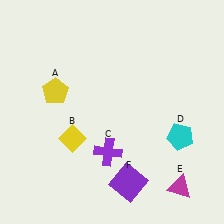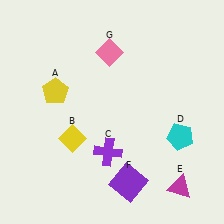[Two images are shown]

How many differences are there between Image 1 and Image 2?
There is 1 difference between the two images.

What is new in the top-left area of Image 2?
A pink diamond (G) was added in the top-left area of Image 2.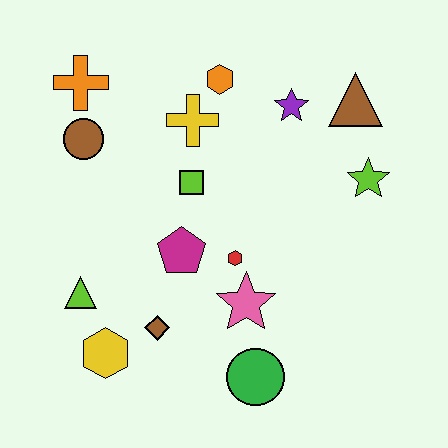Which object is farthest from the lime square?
The green circle is farthest from the lime square.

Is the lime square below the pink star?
No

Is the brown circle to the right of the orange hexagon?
No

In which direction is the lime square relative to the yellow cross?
The lime square is below the yellow cross.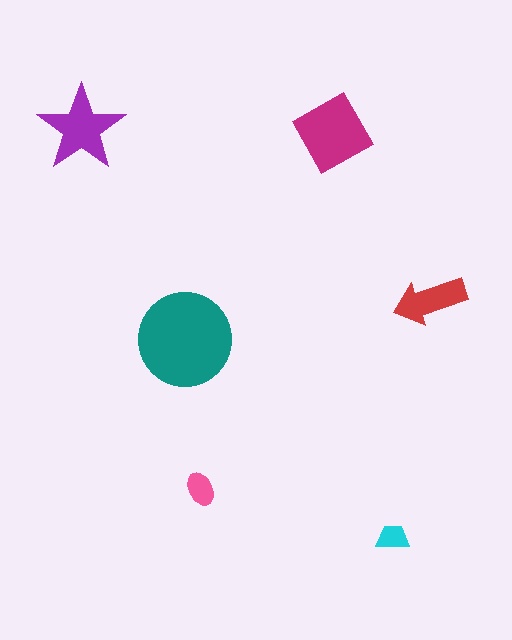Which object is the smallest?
The cyan trapezoid.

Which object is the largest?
The teal circle.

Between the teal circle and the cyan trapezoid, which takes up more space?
The teal circle.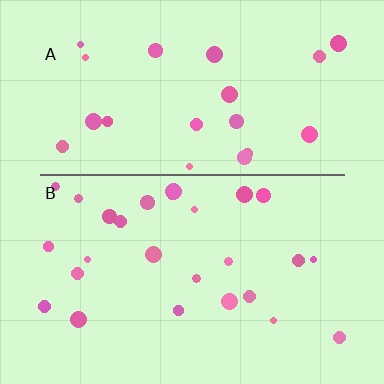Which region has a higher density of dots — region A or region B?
B (the bottom).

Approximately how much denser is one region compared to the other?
Approximately 1.2× — region B over region A.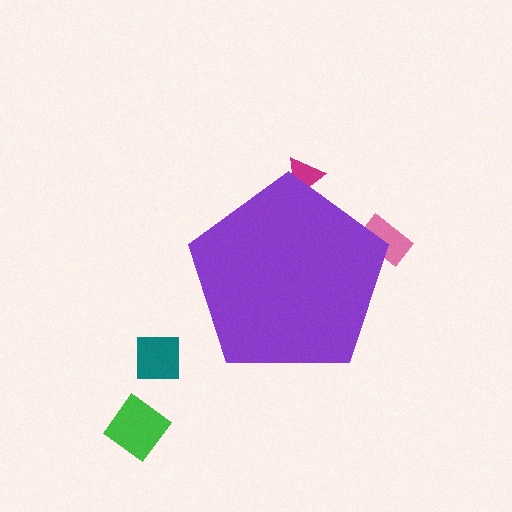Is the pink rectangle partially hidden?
Yes, the pink rectangle is partially hidden behind the purple pentagon.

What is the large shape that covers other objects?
A purple pentagon.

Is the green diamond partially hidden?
No, the green diamond is fully visible.